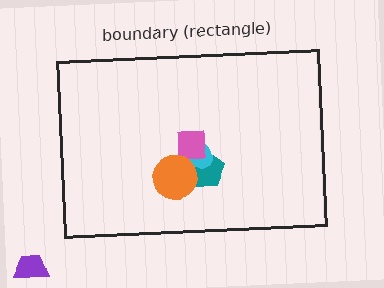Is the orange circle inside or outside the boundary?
Inside.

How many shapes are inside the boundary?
4 inside, 1 outside.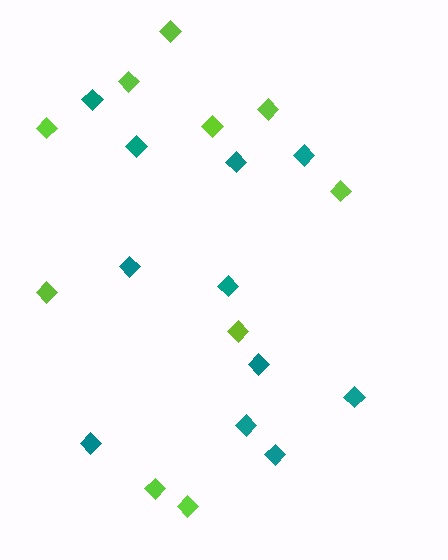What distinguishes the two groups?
There are 2 groups: one group of lime diamonds (10) and one group of teal diamonds (11).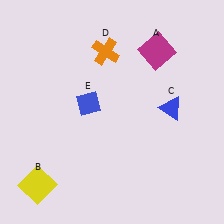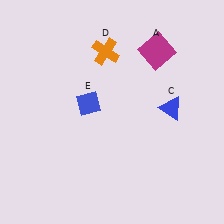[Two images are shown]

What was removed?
The yellow square (B) was removed in Image 2.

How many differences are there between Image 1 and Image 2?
There is 1 difference between the two images.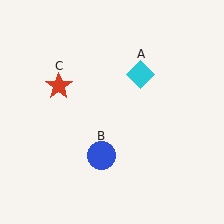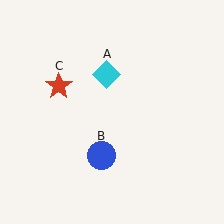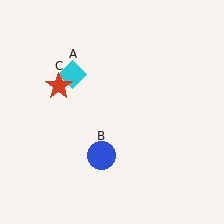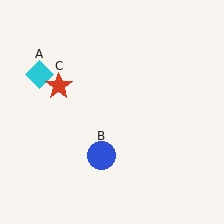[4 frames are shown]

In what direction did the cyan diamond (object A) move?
The cyan diamond (object A) moved left.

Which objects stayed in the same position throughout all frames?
Blue circle (object B) and red star (object C) remained stationary.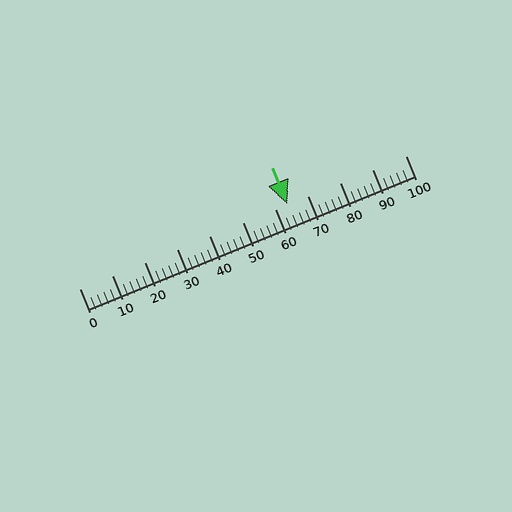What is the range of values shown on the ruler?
The ruler shows values from 0 to 100.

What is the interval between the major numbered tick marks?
The major tick marks are spaced 10 units apart.